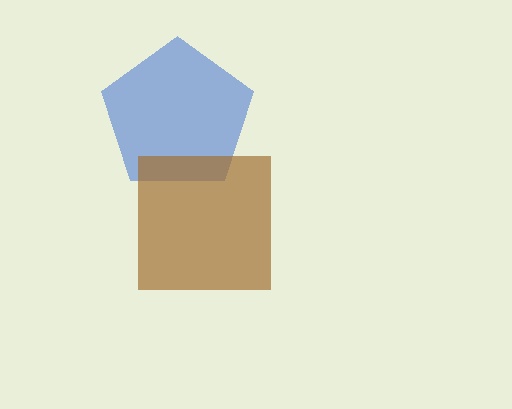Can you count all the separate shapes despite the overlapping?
Yes, there are 2 separate shapes.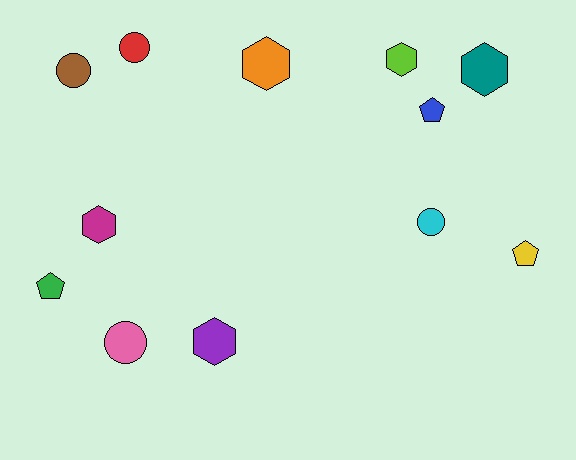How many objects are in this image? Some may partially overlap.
There are 12 objects.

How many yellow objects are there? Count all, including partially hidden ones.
There is 1 yellow object.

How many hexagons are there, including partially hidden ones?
There are 5 hexagons.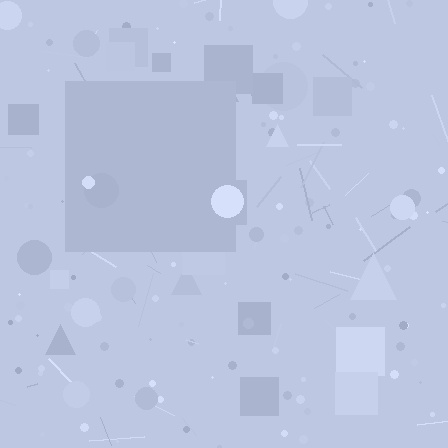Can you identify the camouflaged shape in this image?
The camouflaged shape is a square.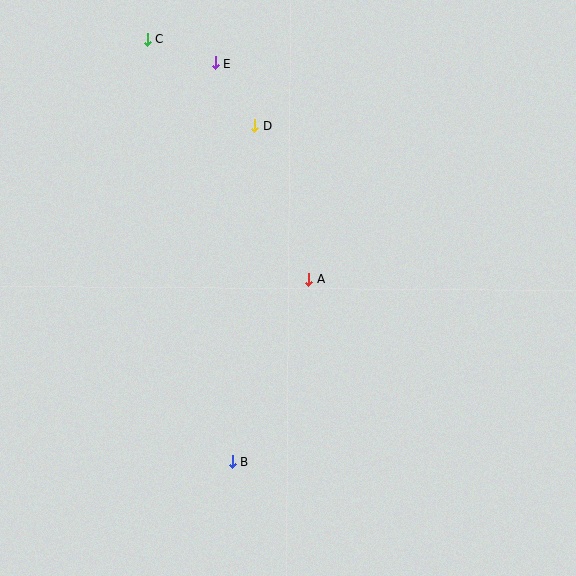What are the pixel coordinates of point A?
Point A is at (309, 280).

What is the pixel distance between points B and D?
The distance between B and D is 337 pixels.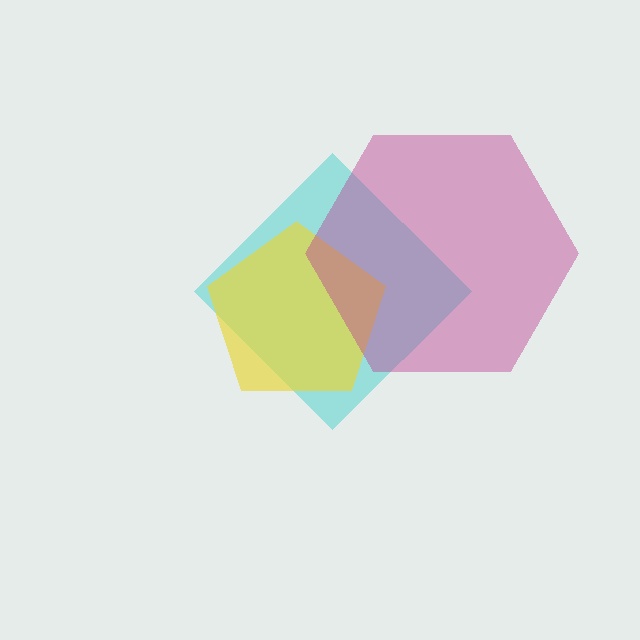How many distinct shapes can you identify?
There are 3 distinct shapes: a cyan diamond, a yellow pentagon, a magenta hexagon.